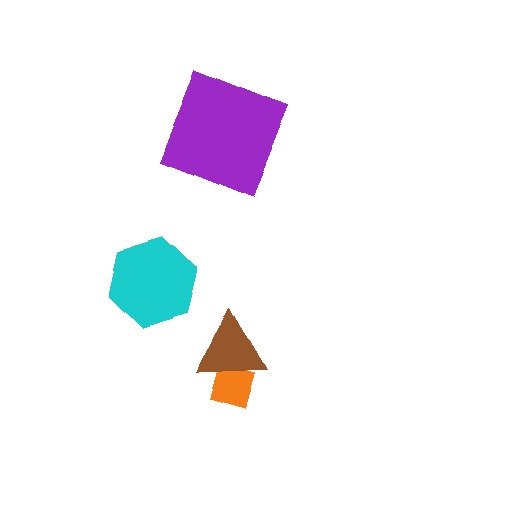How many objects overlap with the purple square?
0 objects overlap with the purple square.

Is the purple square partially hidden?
No, no other shape covers it.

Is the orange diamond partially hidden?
Yes, it is partially covered by another shape.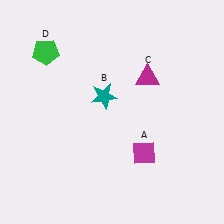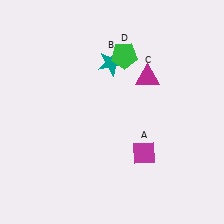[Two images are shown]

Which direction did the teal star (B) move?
The teal star (B) moved up.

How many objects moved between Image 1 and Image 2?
2 objects moved between the two images.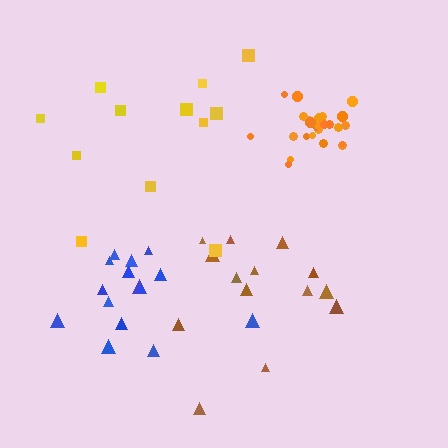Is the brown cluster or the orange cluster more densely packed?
Orange.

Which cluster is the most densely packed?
Orange.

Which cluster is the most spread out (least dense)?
Yellow.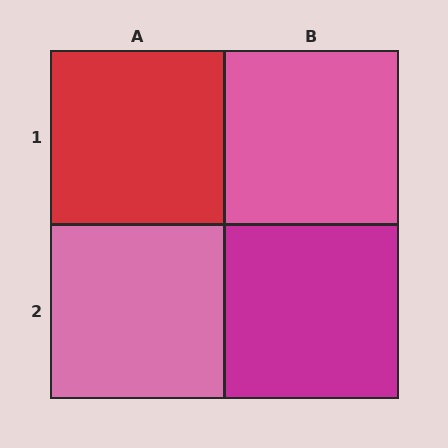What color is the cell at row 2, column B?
Magenta.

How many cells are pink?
2 cells are pink.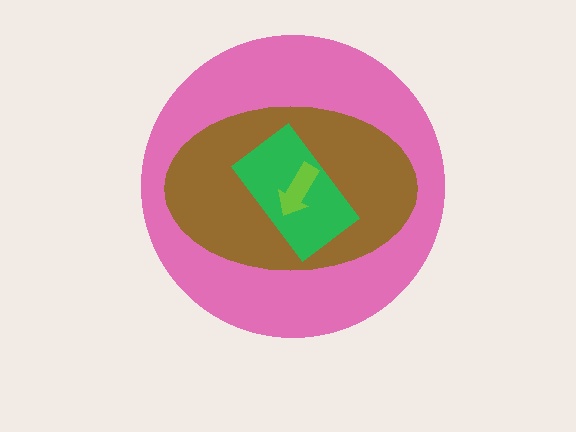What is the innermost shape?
The lime arrow.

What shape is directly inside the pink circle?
The brown ellipse.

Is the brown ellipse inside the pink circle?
Yes.